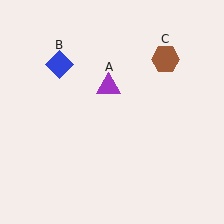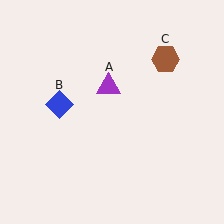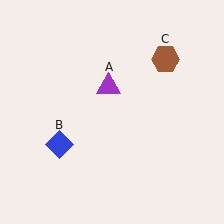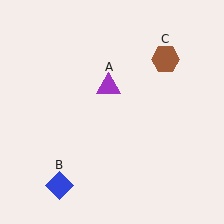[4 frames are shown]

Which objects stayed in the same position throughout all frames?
Purple triangle (object A) and brown hexagon (object C) remained stationary.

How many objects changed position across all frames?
1 object changed position: blue diamond (object B).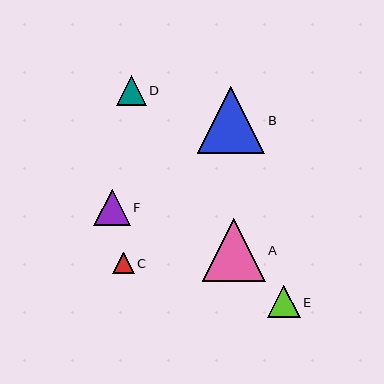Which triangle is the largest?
Triangle B is the largest with a size of approximately 67 pixels.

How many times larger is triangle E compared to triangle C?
Triangle E is approximately 1.5 times the size of triangle C.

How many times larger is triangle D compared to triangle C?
Triangle D is approximately 1.4 times the size of triangle C.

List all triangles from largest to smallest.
From largest to smallest: B, A, F, E, D, C.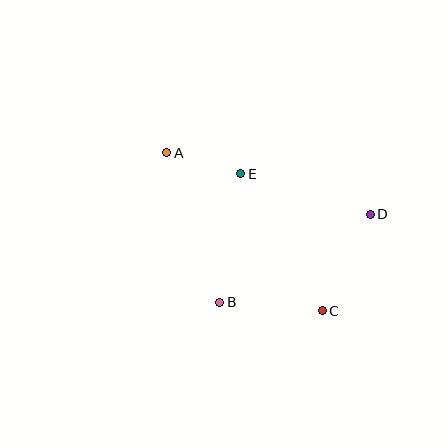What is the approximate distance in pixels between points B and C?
The distance between B and C is approximately 103 pixels.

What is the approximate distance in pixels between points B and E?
The distance between B and E is approximately 130 pixels.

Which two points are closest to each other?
Points A and E are closest to each other.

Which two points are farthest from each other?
Points A and C are farthest from each other.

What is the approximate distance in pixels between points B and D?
The distance between B and D is approximately 175 pixels.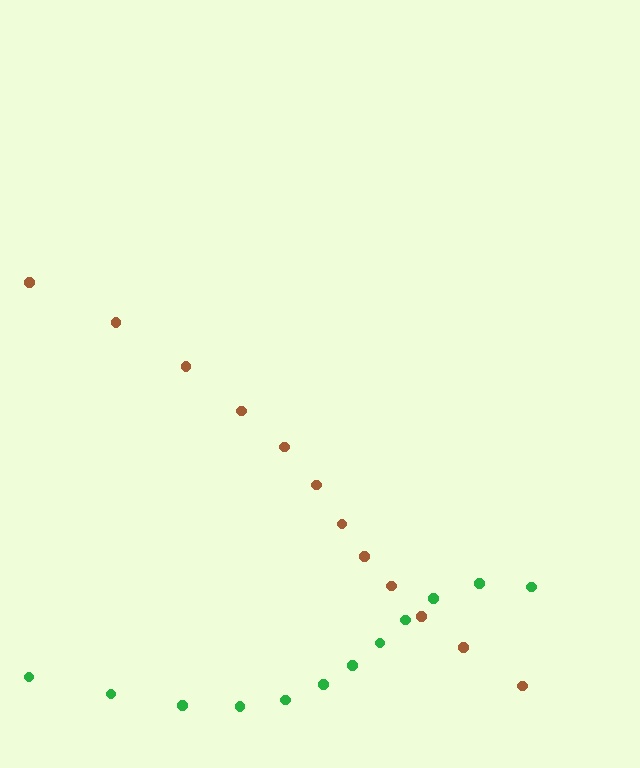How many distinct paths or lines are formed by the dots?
There are 2 distinct paths.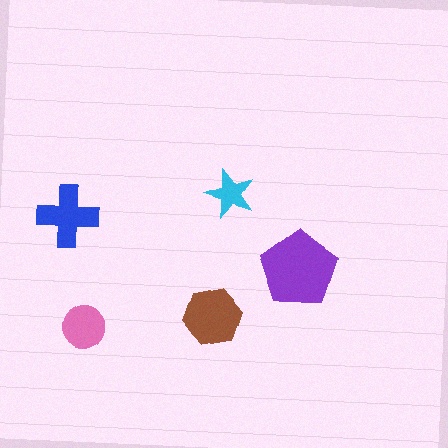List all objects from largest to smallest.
The purple pentagon, the brown hexagon, the blue cross, the pink circle, the cyan star.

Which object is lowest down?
The pink circle is bottommost.